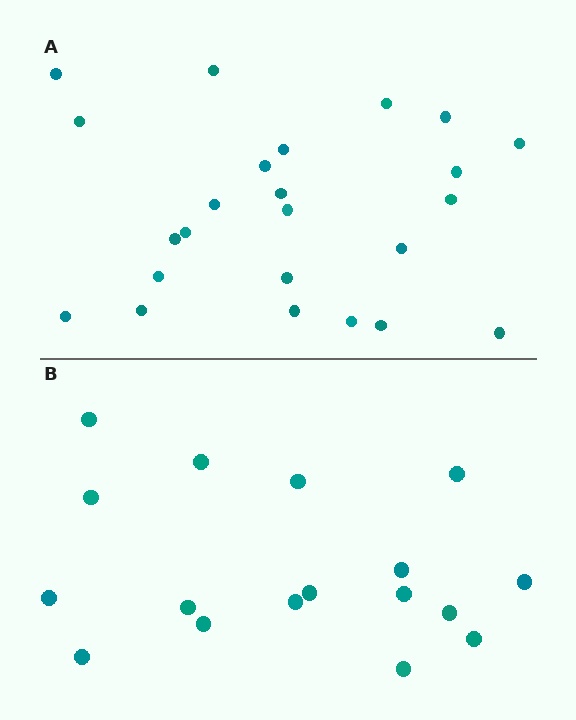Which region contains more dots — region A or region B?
Region A (the top region) has more dots.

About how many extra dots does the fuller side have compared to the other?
Region A has roughly 8 or so more dots than region B.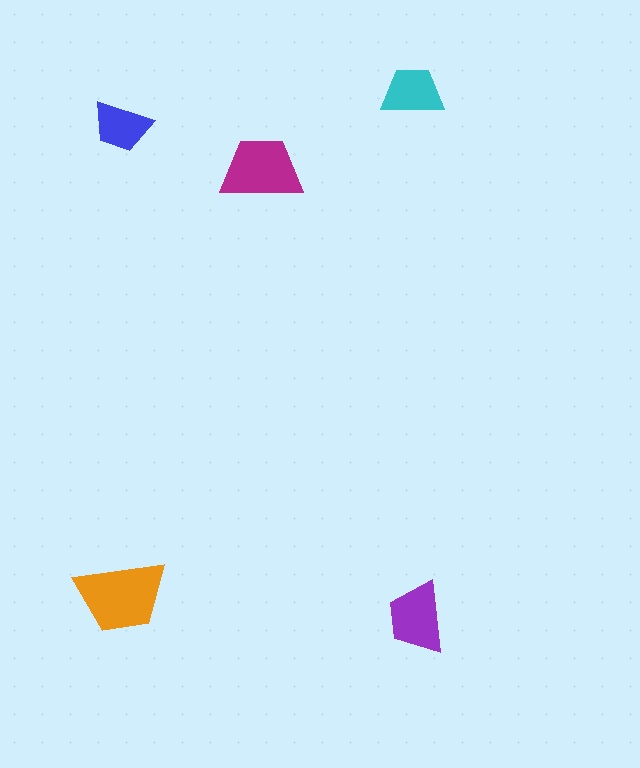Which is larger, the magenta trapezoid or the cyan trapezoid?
The magenta one.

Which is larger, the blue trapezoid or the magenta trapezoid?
The magenta one.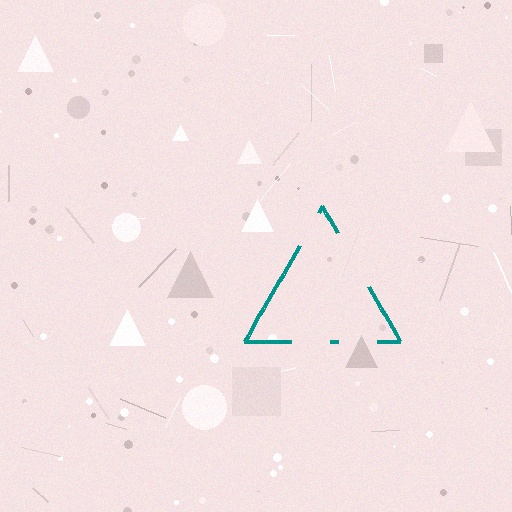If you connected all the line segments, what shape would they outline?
They would outline a triangle.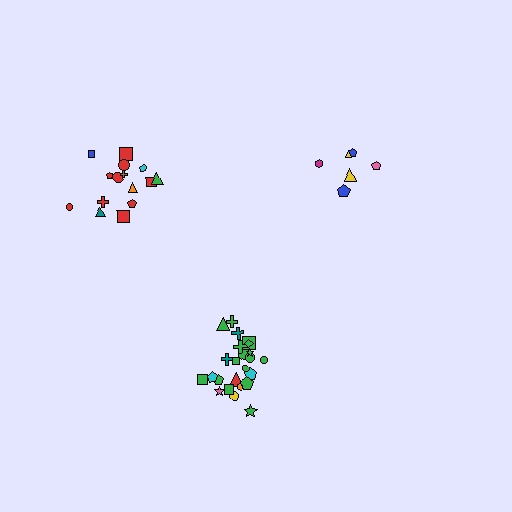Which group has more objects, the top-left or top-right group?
The top-left group.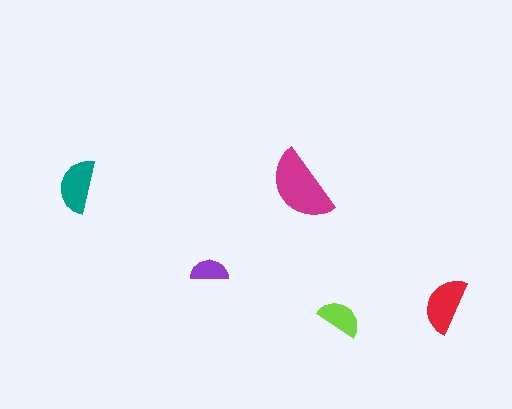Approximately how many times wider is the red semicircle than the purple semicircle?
About 1.5 times wider.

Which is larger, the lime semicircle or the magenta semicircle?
The magenta one.